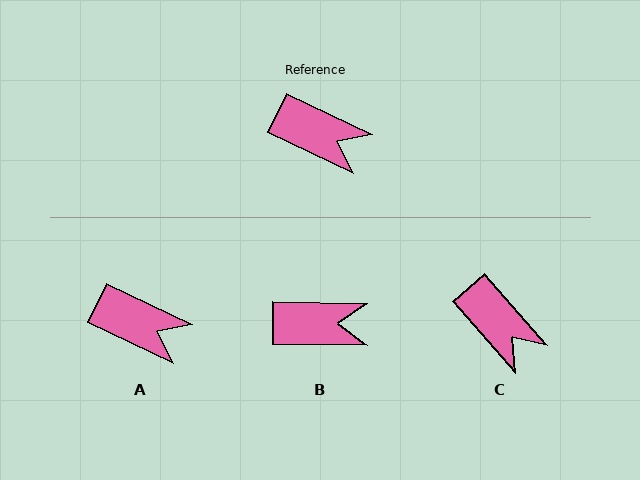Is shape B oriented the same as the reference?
No, it is off by about 25 degrees.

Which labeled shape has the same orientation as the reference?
A.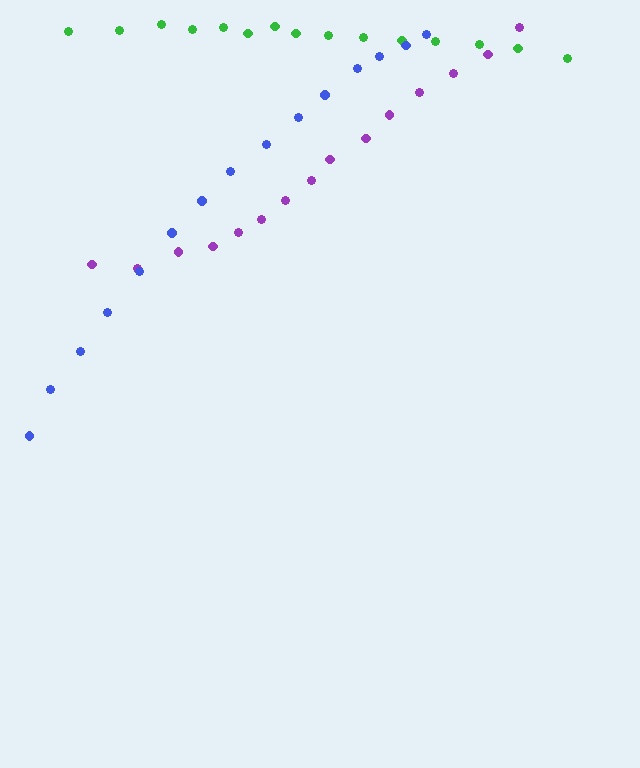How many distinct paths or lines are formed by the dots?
There are 3 distinct paths.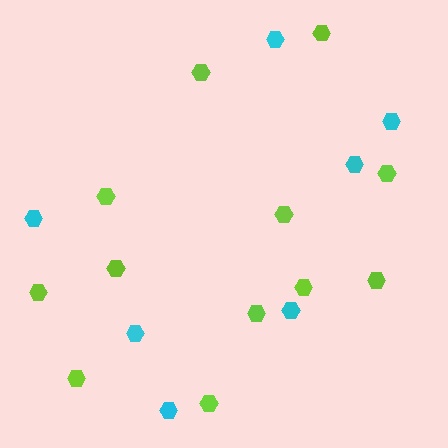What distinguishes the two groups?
There are 2 groups: one group of lime hexagons (12) and one group of cyan hexagons (7).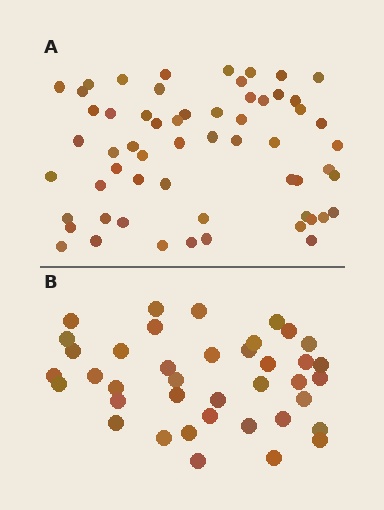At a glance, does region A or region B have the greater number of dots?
Region A (the top region) has more dots.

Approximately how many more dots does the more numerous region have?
Region A has approximately 20 more dots than region B.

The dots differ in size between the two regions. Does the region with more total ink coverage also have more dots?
No. Region B has more total ink coverage because its dots are larger, but region A actually contains more individual dots. Total area can be misleading — the number of items is what matters here.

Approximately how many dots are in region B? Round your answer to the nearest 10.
About 40 dots. (The exact count is 39, which rounds to 40.)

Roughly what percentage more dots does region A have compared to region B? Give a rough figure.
About 50% more.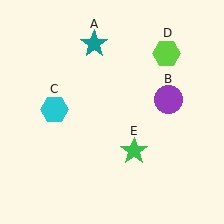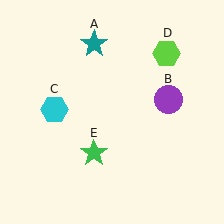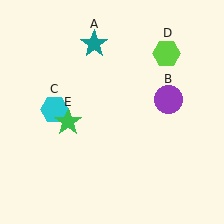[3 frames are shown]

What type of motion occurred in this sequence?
The green star (object E) rotated clockwise around the center of the scene.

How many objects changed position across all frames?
1 object changed position: green star (object E).